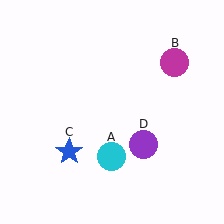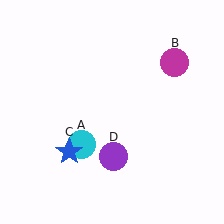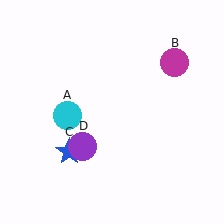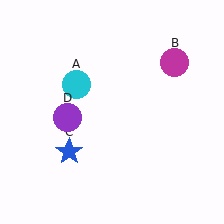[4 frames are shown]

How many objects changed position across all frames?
2 objects changed position: cyan circle (object A), purple circle (object D).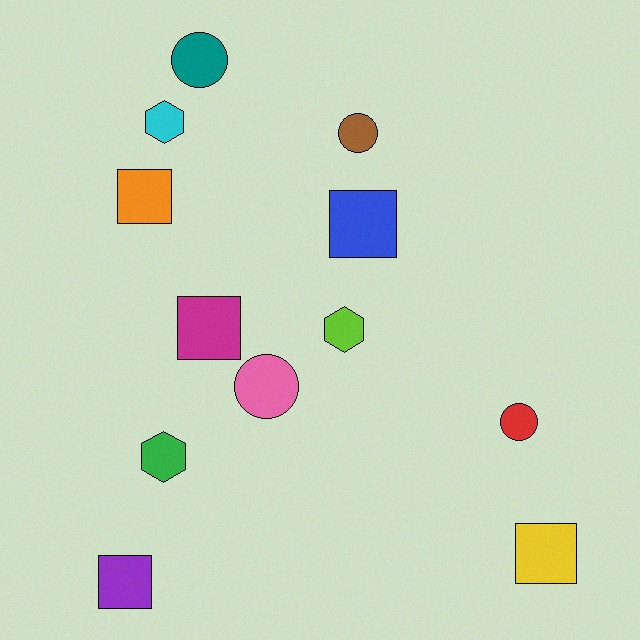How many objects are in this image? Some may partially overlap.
There are 12 objects.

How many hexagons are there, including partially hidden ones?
There are 3 hexagons.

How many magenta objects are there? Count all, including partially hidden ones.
There is 1 magenta object.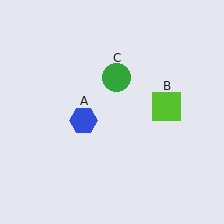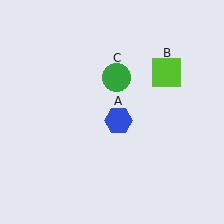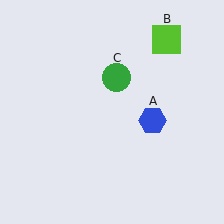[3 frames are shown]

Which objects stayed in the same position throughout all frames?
Green circle (object C) remained stationary.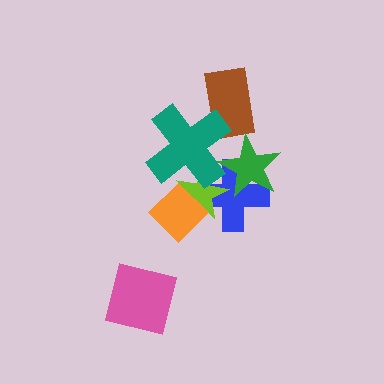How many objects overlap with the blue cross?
4 objects overlap with the blue cross.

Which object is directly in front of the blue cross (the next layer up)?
The green star is directly in front of the blue cross.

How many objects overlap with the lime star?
4 objects overlap with the lime star.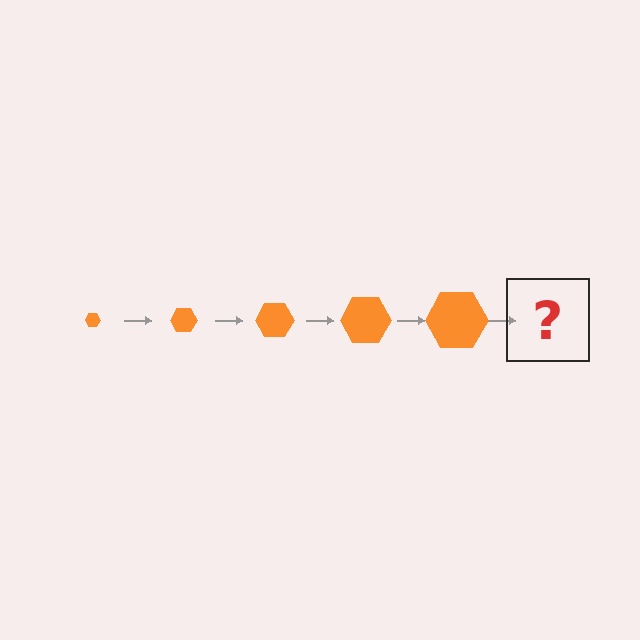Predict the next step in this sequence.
The next step is an orange hexagon, larger than the previous one.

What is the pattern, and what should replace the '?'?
The pattern is that the hexagon gets progressively larger each step. The '?' should be an orange hexagon, larger than the previous one.